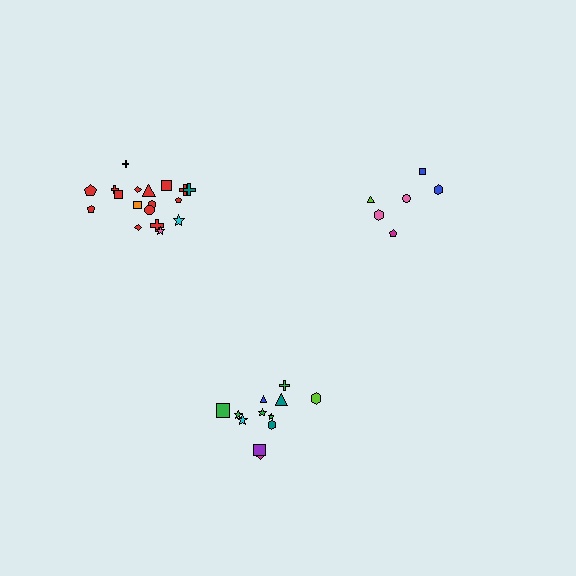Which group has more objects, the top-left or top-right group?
The top-left group.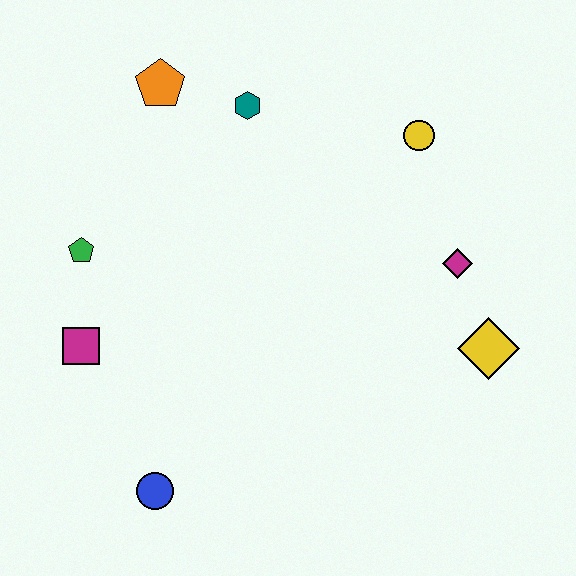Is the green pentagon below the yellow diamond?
No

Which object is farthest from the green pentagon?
The yellow diamond is farthest from the green pentagon.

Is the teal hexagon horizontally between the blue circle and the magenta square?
No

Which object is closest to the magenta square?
The green pentagon is closest to the magenta square.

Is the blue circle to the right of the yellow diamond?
No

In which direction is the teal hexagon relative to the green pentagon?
The teal hexagon is to the right of the green pentagon.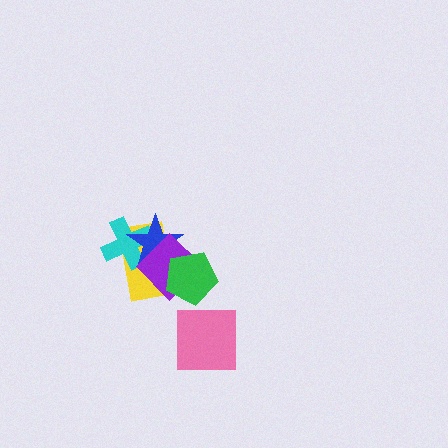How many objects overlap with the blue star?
4 objects overlap with the blue star.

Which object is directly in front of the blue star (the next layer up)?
The purple diamond is directly in front of the blue star.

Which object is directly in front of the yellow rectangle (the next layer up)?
The cyan cross is directly in front of the yellow rectangle.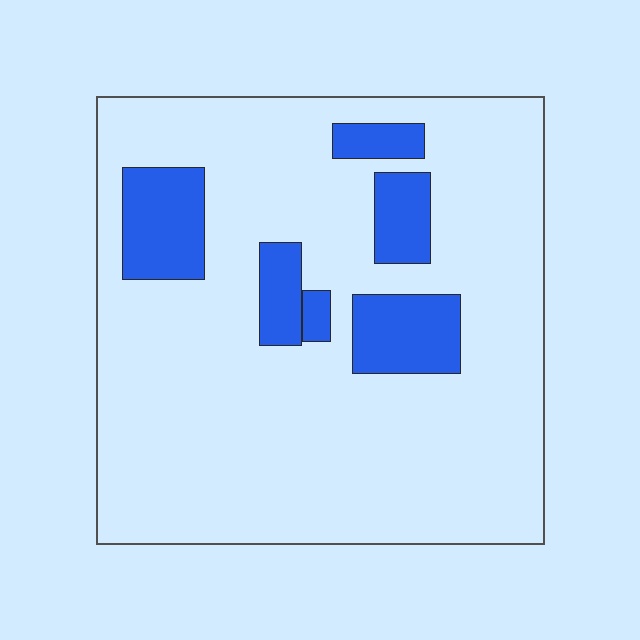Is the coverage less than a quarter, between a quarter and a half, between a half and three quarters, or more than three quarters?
Less than a quarter.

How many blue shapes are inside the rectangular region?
6.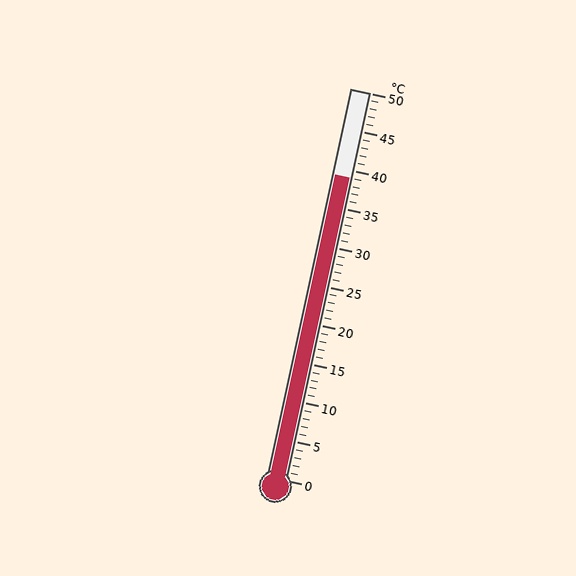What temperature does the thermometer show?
The thermometer shows approximately 39°C.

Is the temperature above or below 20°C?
The temperature is above 20°C.